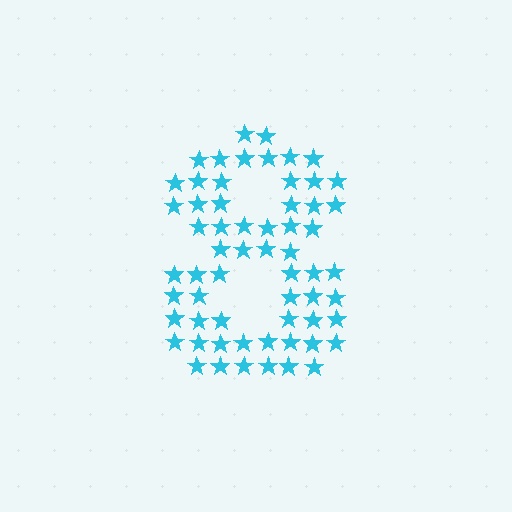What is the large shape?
The large shape is the digit 8.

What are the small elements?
The small elements are stars.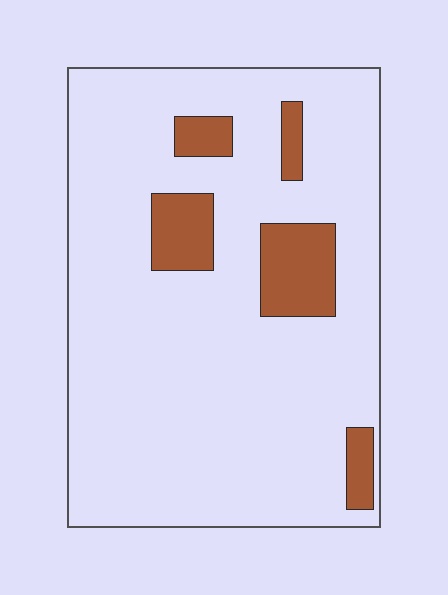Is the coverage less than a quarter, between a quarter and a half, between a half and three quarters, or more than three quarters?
Less than a quarter.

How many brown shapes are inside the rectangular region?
5.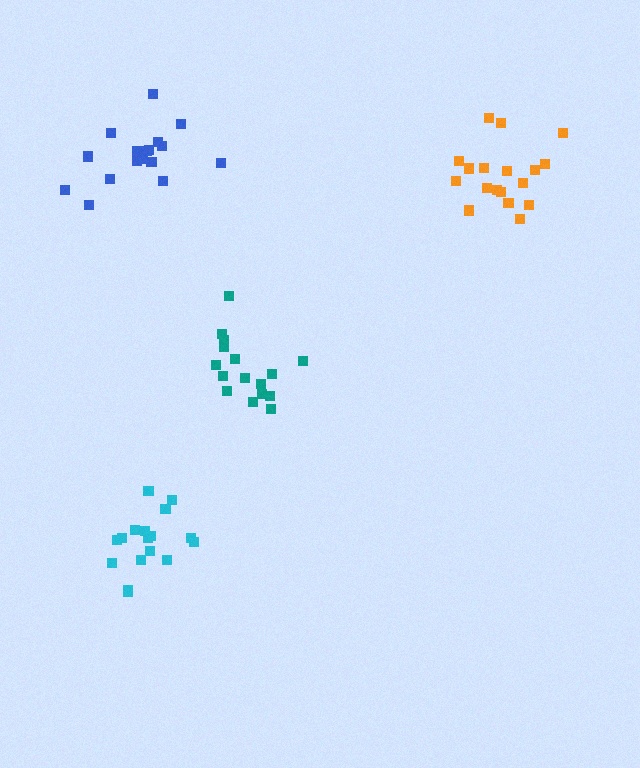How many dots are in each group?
Group 1: 17 dots, Group 2: 18 dots, Group 3: 16 dots, Group 4: 17 dots (68 total).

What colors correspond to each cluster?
The clusters are colored: blue, orange, teal, cyan.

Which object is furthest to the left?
The blue cluster is leftmost.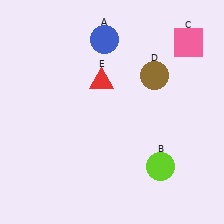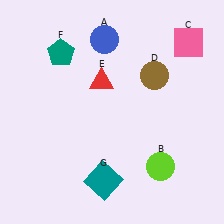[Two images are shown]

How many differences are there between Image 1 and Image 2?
There are 2 differences between the two images.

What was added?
A teal pentagon (F), a teal square (G) were added in Image 2.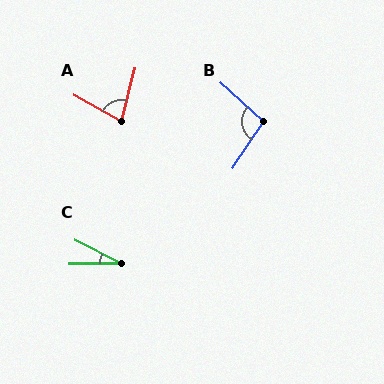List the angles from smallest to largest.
C (28°), A (75°), B (100°).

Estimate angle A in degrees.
Approximately 75 degrees.